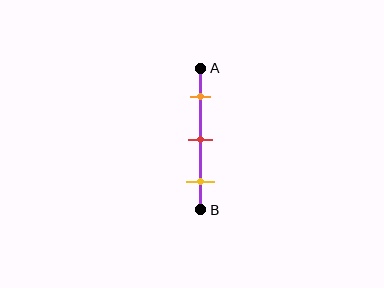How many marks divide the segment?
There are 3 marks dividing the segment.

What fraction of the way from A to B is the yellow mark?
The yellow mark is approximately 80% (0.8) of the way from A to B.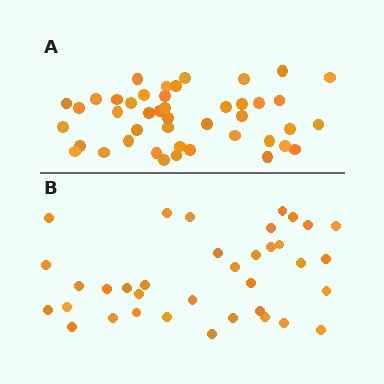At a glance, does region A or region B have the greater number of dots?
Region A (the top region) has more dots.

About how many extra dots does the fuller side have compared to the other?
Region A has roughly 8 or so more dots than region B.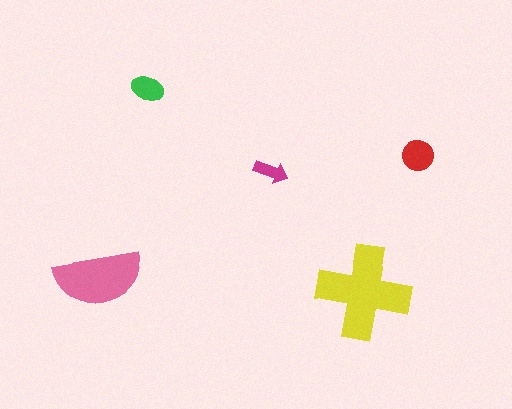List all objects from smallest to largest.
The magenta arrow, the green ellipse, the red circle, the pink semicircle, the yellow cross.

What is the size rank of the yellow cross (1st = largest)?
1st.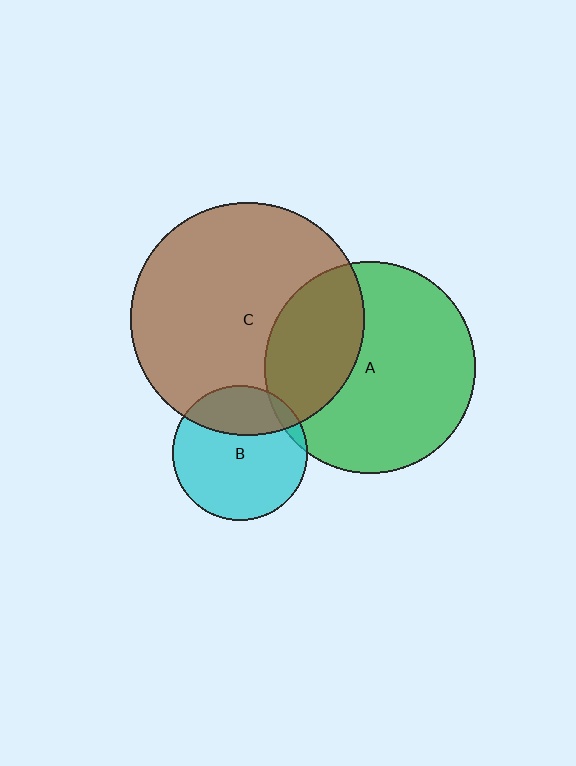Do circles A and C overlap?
Yes.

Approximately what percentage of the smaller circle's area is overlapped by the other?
Approximately 30%.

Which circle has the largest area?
Circle C (brown).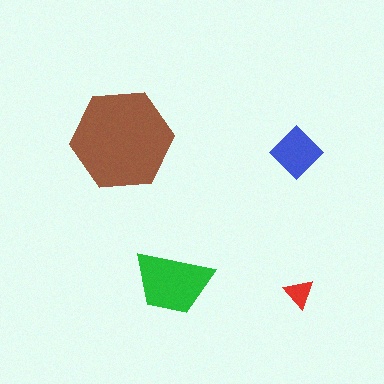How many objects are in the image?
There are 4 objects in the image.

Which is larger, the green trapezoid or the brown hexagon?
The brown hexagon.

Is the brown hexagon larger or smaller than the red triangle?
Larger.